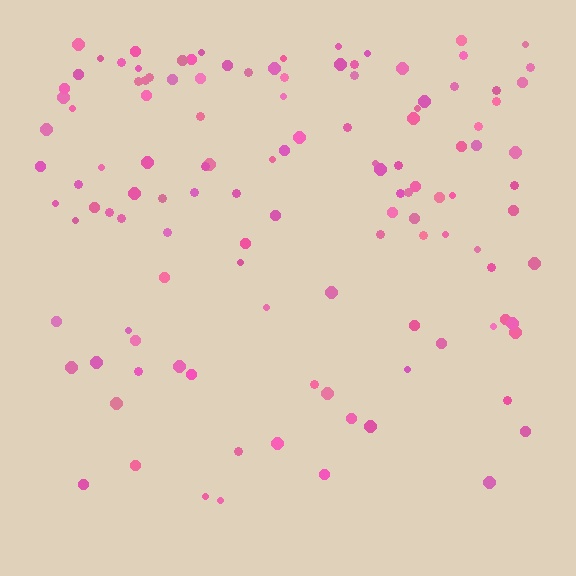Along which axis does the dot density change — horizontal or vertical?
Vertical.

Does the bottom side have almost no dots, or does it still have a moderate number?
Still a moderate number, just noticeably fewer than the top.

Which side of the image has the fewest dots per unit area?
The bottom.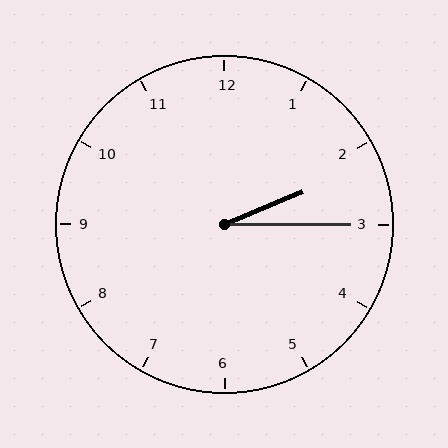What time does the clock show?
2:15.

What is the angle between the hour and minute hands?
Approximately 22 degrees.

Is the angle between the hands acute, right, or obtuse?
It is acute.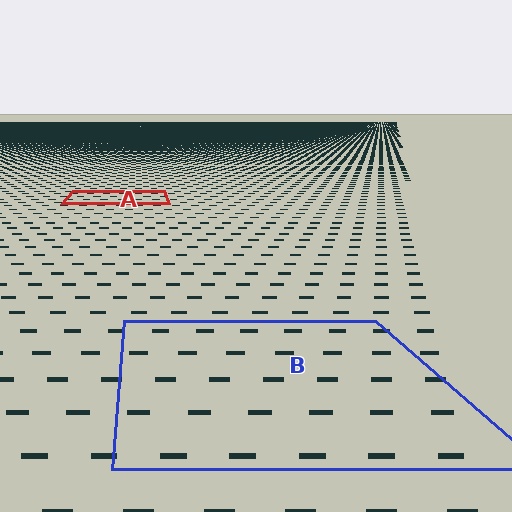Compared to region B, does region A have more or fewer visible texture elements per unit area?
Region A has more texture elements per unit area — they are packed more densely because it is farther away.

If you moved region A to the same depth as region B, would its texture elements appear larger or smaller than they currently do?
They would appear larger. At a closer depth, the same texture elements are projected at a bigger on-screen size.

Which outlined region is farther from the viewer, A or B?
Region A is farther from the viewer — the texture elements inside it appear smaller and more densely packed.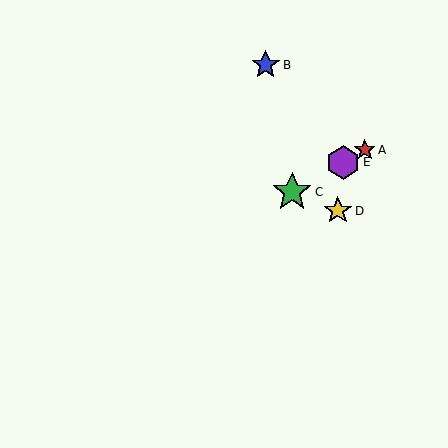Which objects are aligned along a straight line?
Objects A, C, E are aligned along a straight line.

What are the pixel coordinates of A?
Object A is at (365, 150).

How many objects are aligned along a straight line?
3 objects (A, C, E) are aligned along a straight line.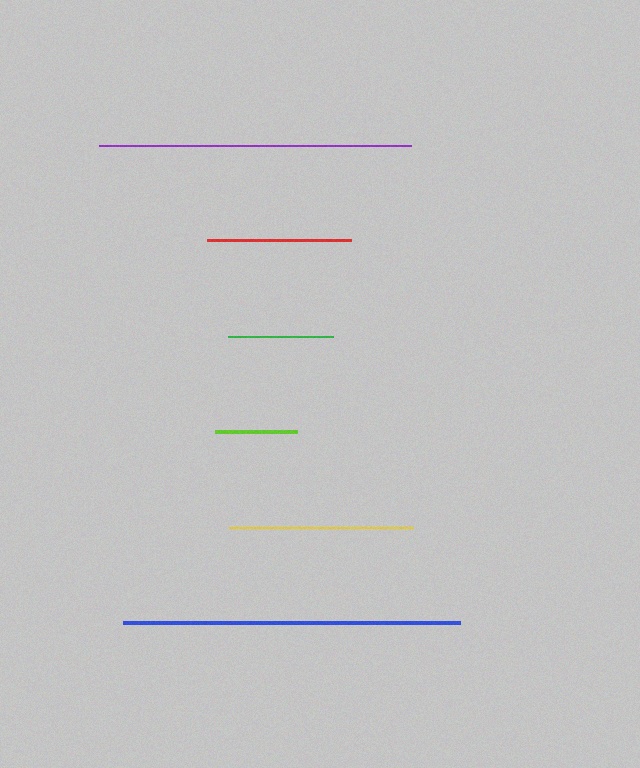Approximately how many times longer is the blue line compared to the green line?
The blue line is approximately 3.2 times the length of the green line.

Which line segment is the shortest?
The lime line is the shortest at approximately 82 pixels.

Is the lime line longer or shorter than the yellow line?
The yellow line is longer than the lime line.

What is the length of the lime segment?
The lime segment is approximately 82 pixels long.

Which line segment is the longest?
The blue line is the longest at approximately 337 pixels.